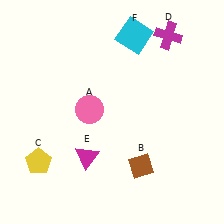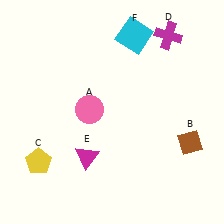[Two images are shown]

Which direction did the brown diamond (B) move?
The brown diamond (B) moved right.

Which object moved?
The brown diamond (B) moved right.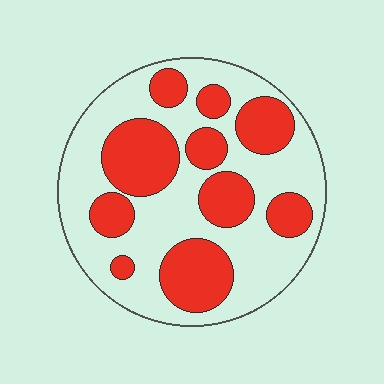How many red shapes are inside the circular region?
10.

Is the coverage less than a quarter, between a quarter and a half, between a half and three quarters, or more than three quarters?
Between a quarter and a half.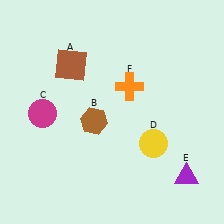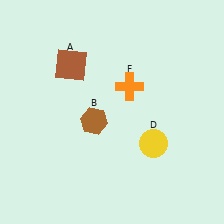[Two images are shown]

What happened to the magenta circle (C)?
The magenta circle (C) was removed in Image 2. It was in the bottom-left area of Image 1.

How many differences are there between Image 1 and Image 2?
There are 2 differences between the two images.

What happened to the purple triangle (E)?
The purple triangle (E) was removed in Image 2. It was in the bottom-right area of Image 1.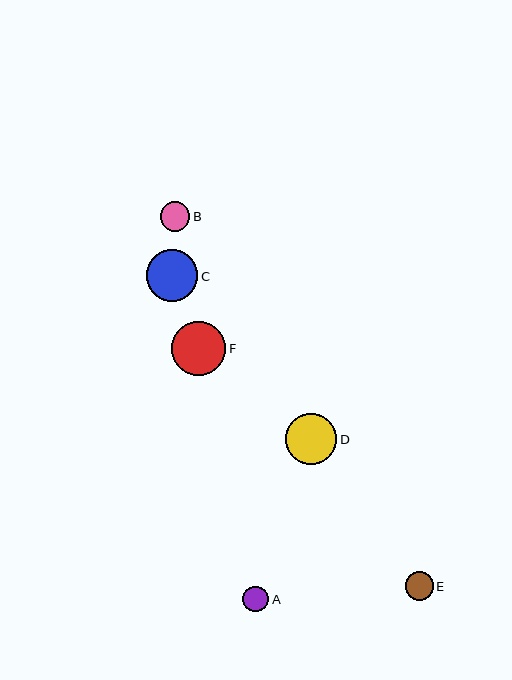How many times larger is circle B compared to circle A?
Circle B is approximately 1.1 times the size of circle A.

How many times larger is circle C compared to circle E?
Circle C is approximately 1.8 times the size of circle E.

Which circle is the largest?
Circle F is the largest with a size of approximately 54 pixels.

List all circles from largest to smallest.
From largest to smallest: F, C, D, B, E, A.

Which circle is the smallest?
Circle A is the smallest with a size of approximately 26 pixels.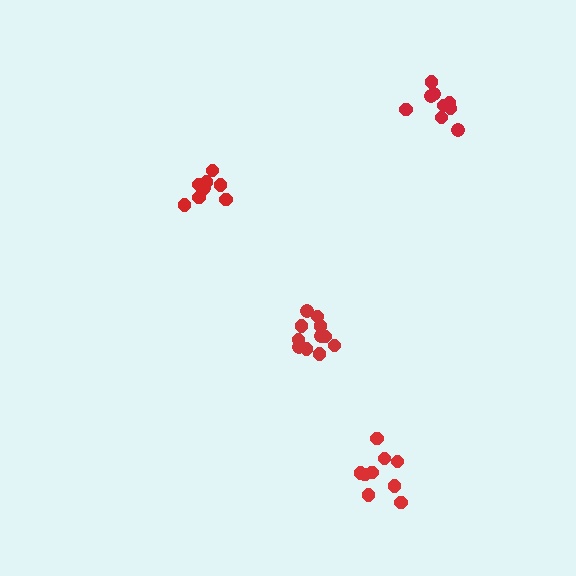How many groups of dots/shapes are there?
There are 4 groups.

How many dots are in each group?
Group 1: 9 dots, Group 2: 11 dots, Group 3: 9 dots, Group 4: 9 dots (38 total).